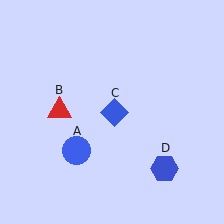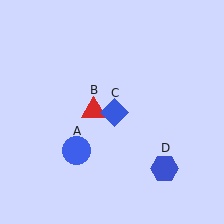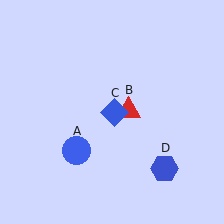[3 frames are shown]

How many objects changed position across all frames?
1 object changed position: red triangle (object B).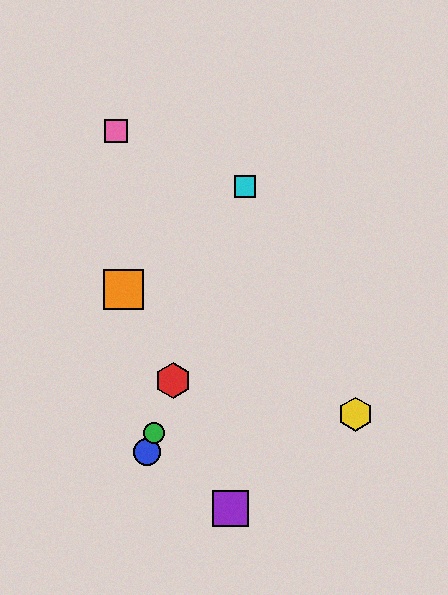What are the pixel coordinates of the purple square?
The purple square is at (230, 509).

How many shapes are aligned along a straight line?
4 shapes (the red hexagon, the blue circle, the green circle, the cyan square) are aligned along a straight line.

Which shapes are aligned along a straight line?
The red hexagon, the blue circle, the green circle, the cyan square are aligned along a straight line.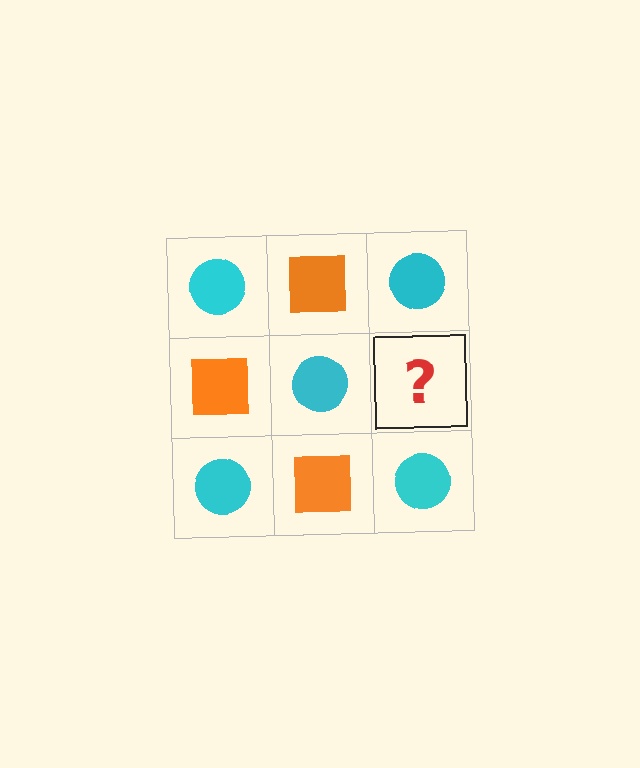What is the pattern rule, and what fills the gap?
The rule is that it alternates cyan circle and orange square in a checkerboard pattern. The gap should be filled with an orange square.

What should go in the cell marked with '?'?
The missing cell should contain an orange square.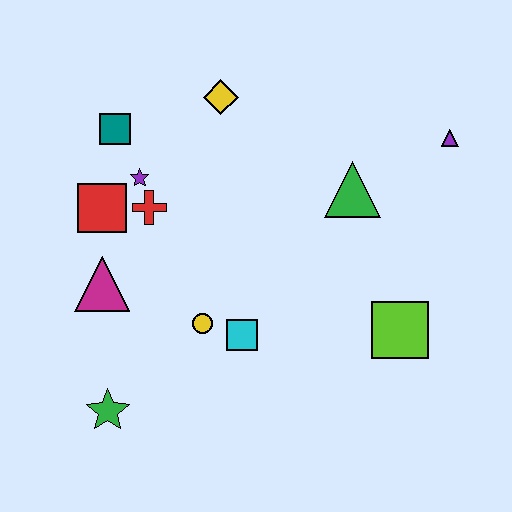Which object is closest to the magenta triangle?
The red square is closest to the magenta triangle.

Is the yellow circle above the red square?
No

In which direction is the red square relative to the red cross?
The red square is to the left of the red cross.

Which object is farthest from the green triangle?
The green star is farthest from the green triangle.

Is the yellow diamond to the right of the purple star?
Yes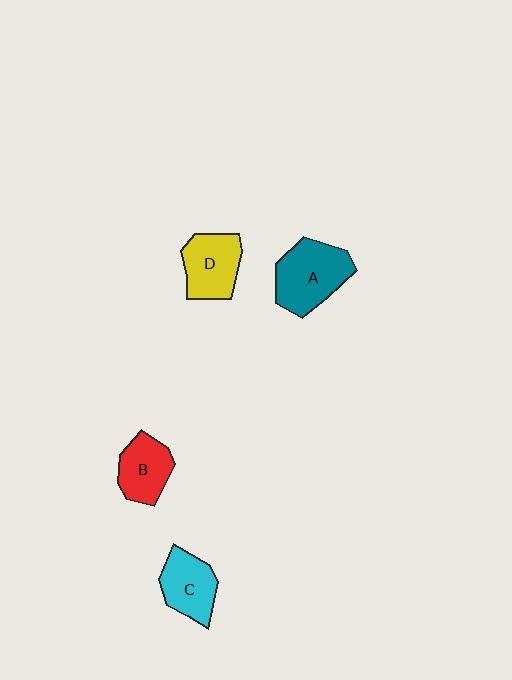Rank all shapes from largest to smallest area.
From largest to smallest: A (teal), D (yellow), C (cyan), B (red).